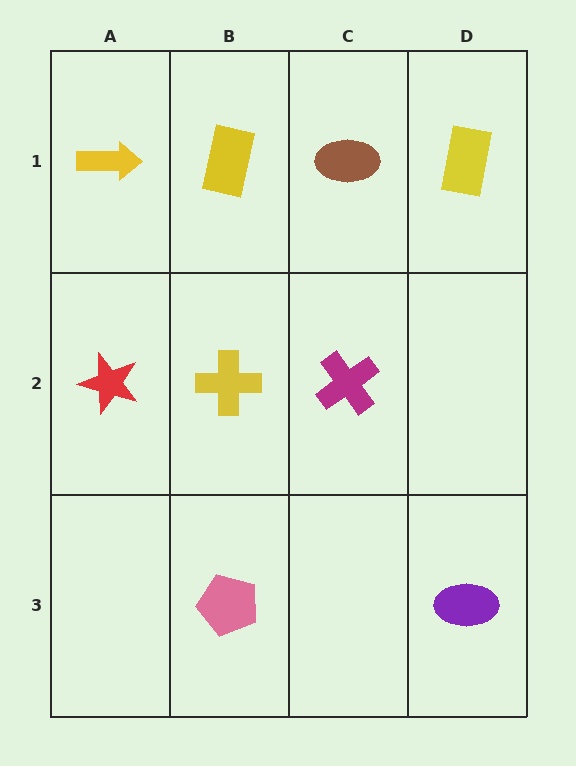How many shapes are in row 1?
4 shapes.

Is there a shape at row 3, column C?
No, that cell is empty.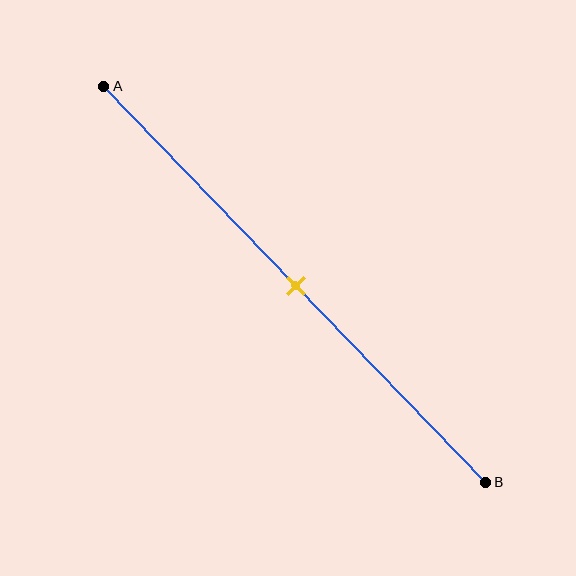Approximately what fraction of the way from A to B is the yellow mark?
The yellow mark is approximately 50% of the way from A to B.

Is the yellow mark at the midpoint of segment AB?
Yes, the mark is approximately at the midpoint.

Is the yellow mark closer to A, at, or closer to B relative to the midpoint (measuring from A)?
The yellow mark is approximately at the midpoint of segment AB.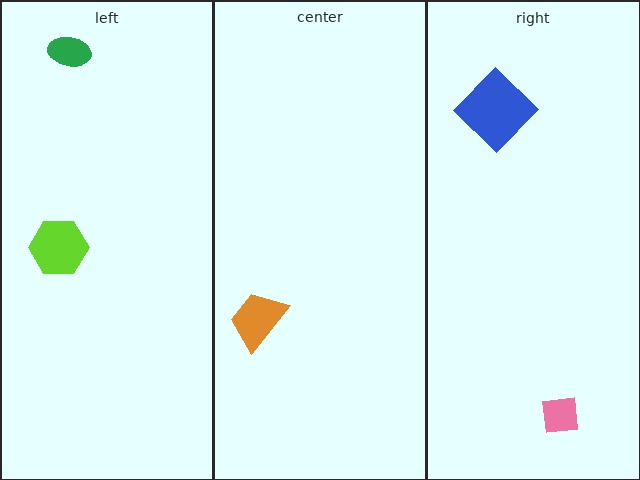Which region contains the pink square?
The right region.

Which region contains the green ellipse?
The left region.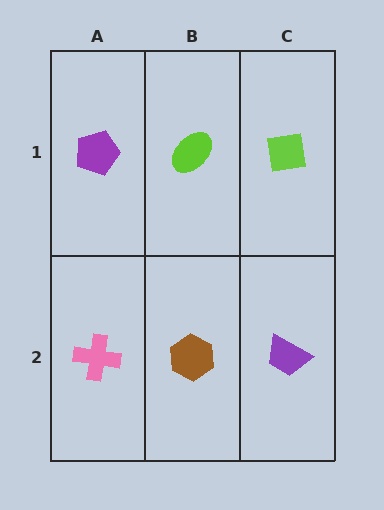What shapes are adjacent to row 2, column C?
A lime square (row 1, column C), a brown hexagon (row 2, column B).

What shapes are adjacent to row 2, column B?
A lime ellipse (row 1, column B), a pink cross (row 2, column A), a purple trapezoid (row 2, column C).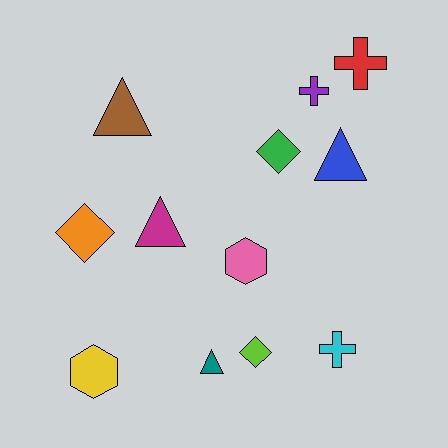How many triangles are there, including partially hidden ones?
There are 4 triangles.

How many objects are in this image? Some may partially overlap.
There are 12 objects.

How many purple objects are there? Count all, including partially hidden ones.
There is 1 purple object.